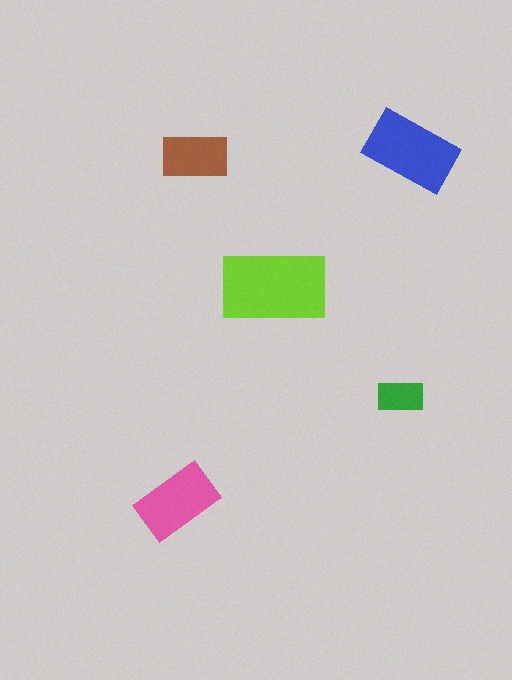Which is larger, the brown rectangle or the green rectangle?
The brown one.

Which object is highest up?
The blue rectangle is topmost.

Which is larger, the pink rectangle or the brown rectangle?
The pink one.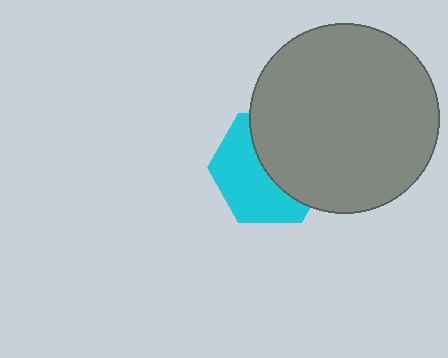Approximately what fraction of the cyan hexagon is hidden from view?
Roughly 49% of the cyan hexagon is hidden behind the gray circle.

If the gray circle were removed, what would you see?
You would see the complete cyan hexagon.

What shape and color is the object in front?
The object in front is a gray circle.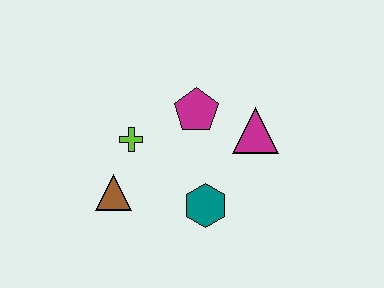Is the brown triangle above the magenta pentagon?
No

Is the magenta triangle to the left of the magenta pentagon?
No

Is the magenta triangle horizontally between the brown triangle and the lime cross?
No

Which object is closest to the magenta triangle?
The magenta pentagon is closest to the magenta triangle.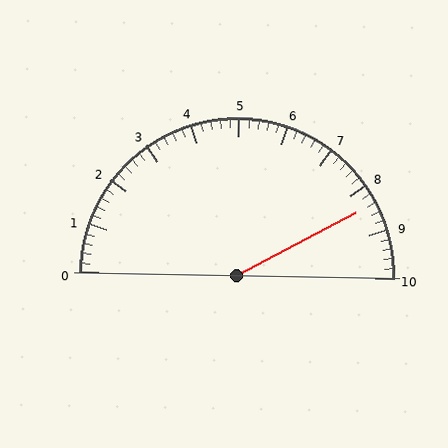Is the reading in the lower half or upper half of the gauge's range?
The reading is in the upper half of the range (0 to 10).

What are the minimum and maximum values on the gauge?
The gauge ranges from 0 to 10.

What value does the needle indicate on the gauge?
The needle indicates approximately 8.4.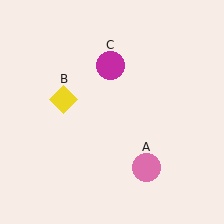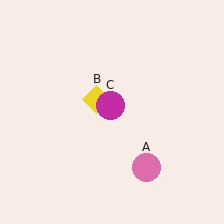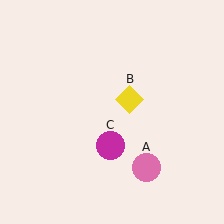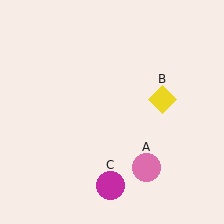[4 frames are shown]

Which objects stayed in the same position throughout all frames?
Pink circle (object A) remained stationary.